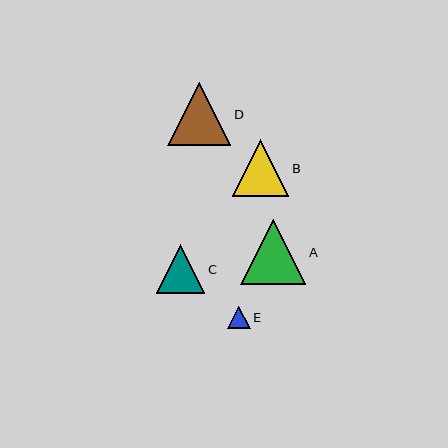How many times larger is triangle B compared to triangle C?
Triangle B is approximately 1.2 times the size of triangle C.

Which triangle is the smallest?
Triangle E is the smallest with a size of approximately 22 pixels.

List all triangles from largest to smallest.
From largest to smallest: A, D, B, C, E.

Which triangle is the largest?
Triangle A is the largest with a size of approximately 65 pixels.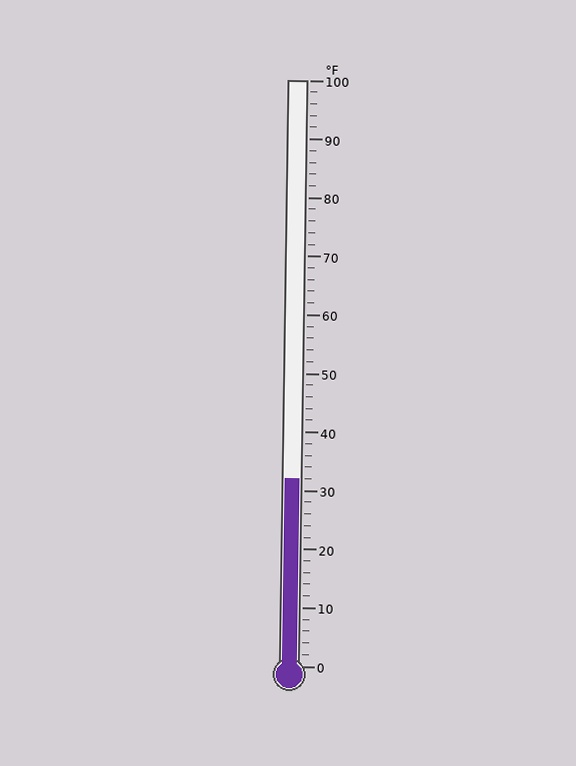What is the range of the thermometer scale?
The thermometer scale ranges from 0°F to 100°F.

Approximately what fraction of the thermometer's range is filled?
The thermometer is filled to approximately 30% of its range.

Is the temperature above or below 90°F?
The temperature is below 90°F.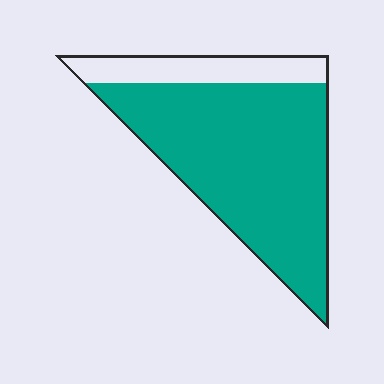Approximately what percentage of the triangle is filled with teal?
Approximately 80%.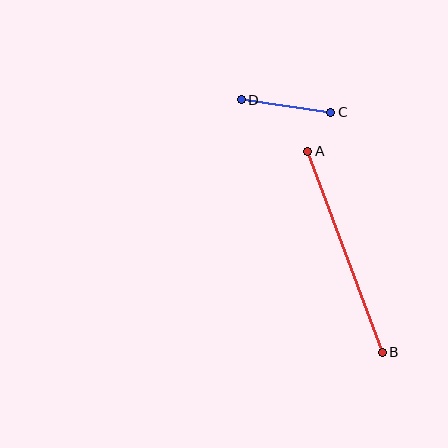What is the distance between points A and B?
The distance is approximately 214 pixels.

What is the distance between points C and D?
The distance is approximately 91 pixels.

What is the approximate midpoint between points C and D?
The midpoint is at approximately (286, 106) pixels.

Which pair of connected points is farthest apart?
Points A and B are farthest apart.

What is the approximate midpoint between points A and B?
The midpoint is at approximately (345, 252) pixels.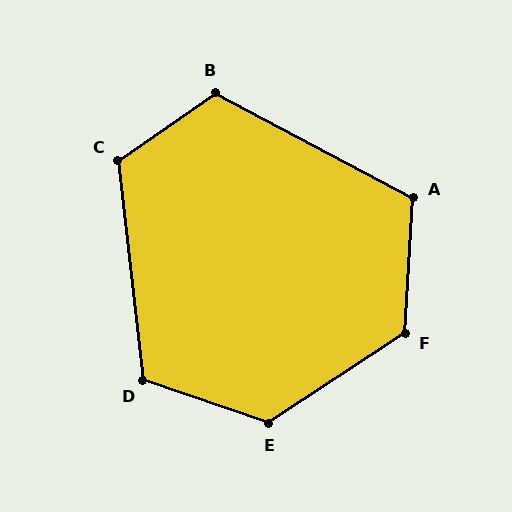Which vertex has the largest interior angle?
E, at approximately 128 degrees.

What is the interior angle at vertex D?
Approximately 116 degrees (obtuse).